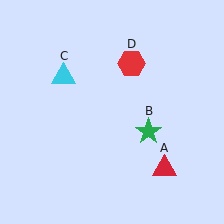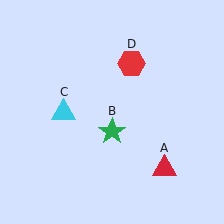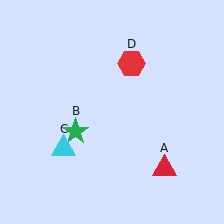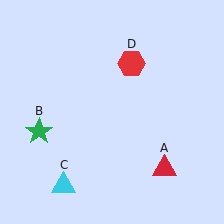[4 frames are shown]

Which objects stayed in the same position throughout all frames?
Red triangle (object A) and red hexagon (object D) remained stationary.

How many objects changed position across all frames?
2 objects changed position: green star (object B), cyan triangle (object C).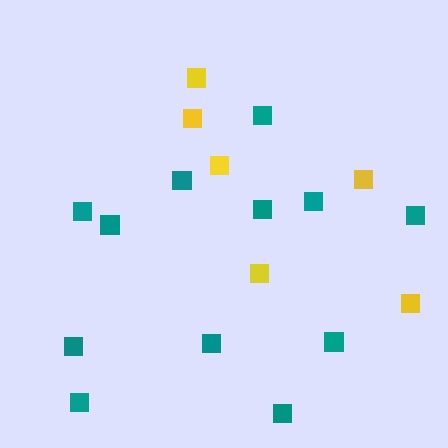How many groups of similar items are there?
There are 2 groups: one group of yellow squares (6) and one group of teal squares (12).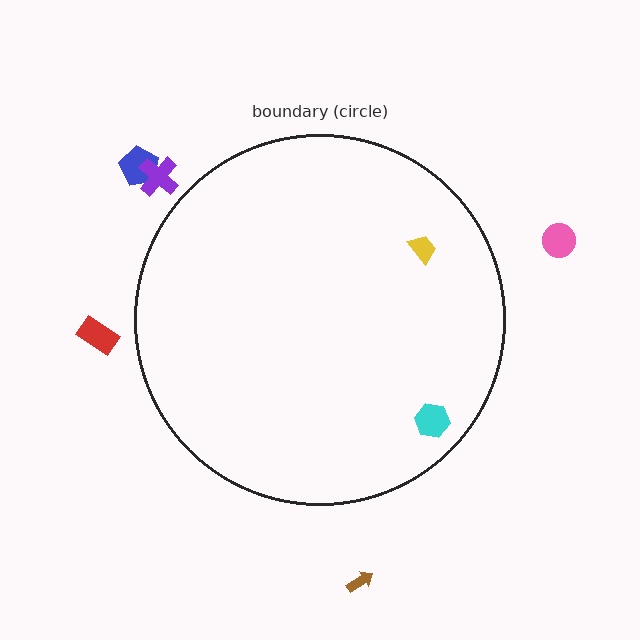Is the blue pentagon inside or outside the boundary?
Outside.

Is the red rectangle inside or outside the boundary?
Outside.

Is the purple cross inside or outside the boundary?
Outside.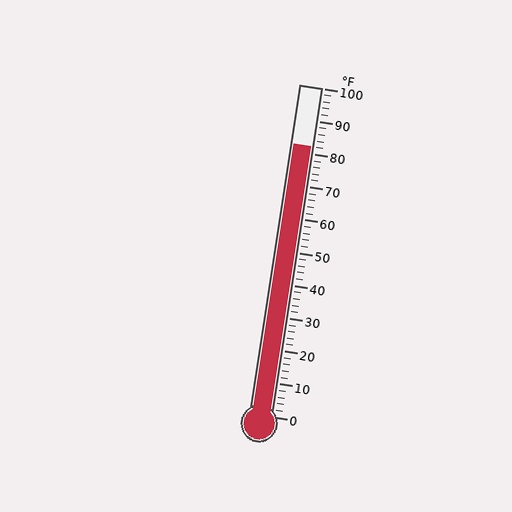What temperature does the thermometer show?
The thermometer shows approximately 82°F.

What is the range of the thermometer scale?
The thermometer scale ranges from 0°F to 100°F.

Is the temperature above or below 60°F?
The temperature is above 60°F.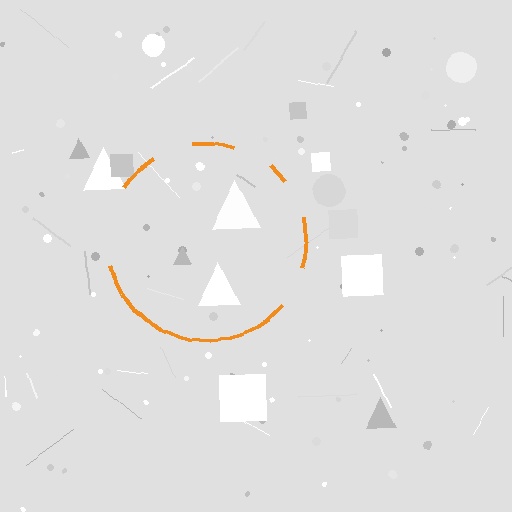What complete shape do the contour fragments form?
The contour fragments form a circle.